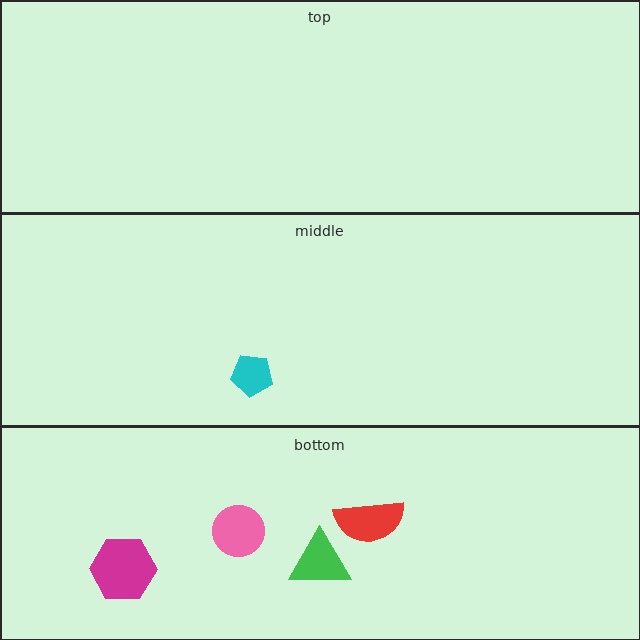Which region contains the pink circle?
The bottom region.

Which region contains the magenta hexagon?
The bottom region.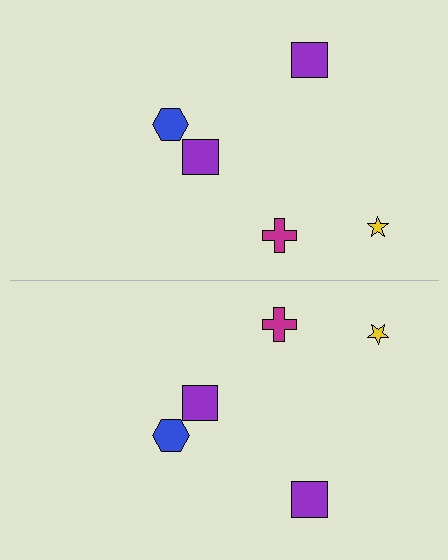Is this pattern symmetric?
Yes, this pattern has bilateral (reflection) symmetry.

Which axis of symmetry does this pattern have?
The pattern has a horizontal axis of symmetry running through the center of the image.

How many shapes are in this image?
There are 10 shapes in this image.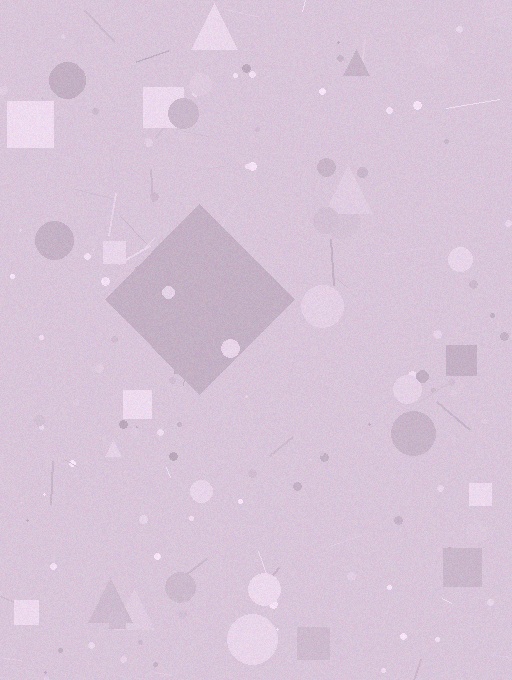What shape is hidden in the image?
A diamond is hidden in the image.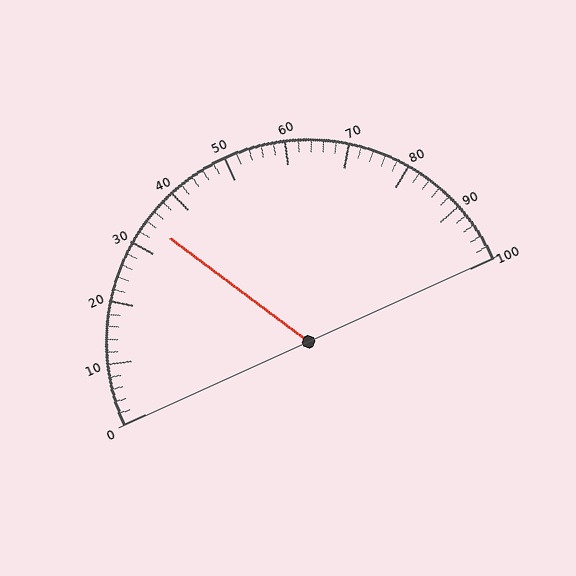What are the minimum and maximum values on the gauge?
The gauge ranges from 0 to 100.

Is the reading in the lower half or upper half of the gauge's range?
The reading is in the lower half of the range (0 to 100).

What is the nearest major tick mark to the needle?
The nearest major tick mark is 30.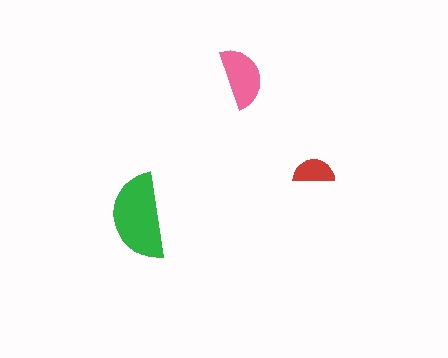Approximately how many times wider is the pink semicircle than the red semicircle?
About 1.5 times wider.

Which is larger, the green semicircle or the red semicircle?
The green one.